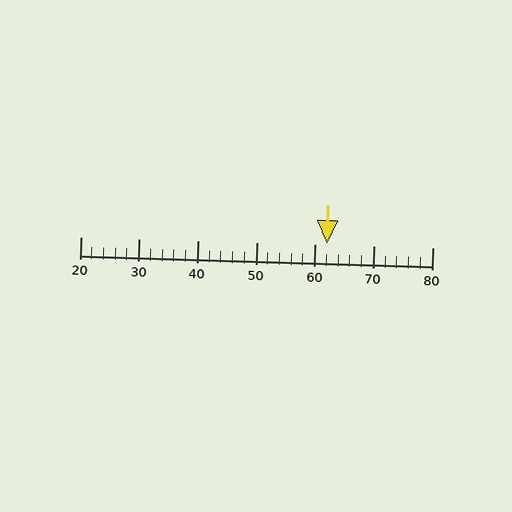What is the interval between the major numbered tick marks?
The major tick marks are spaced 10 units apart.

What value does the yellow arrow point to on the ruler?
The yellow arrow points to approximately 62.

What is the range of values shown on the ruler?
The ruler shows values from 20 to 80.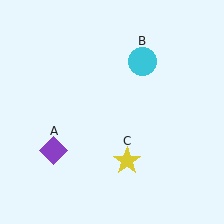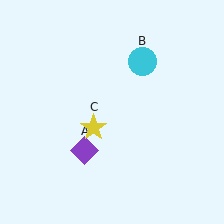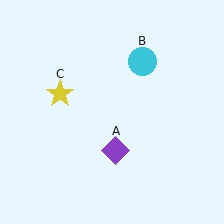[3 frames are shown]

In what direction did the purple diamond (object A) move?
The purple diamond (object A) moved right.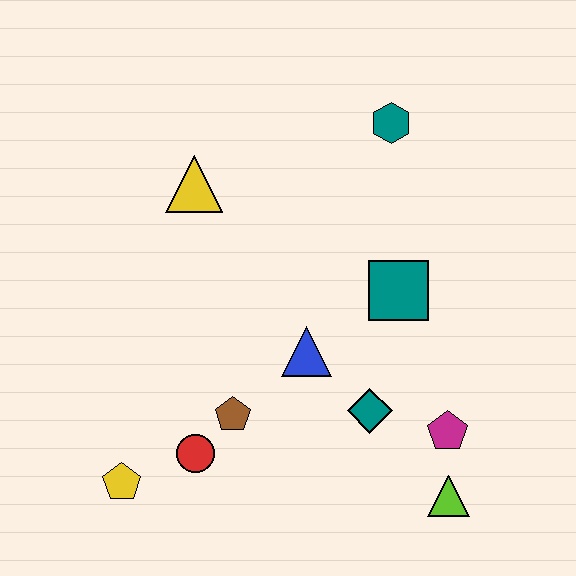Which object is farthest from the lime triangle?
The yellow triangle is farthest from the lime triangle.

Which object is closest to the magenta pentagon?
The lime triangle is closest to the magenta pentagon.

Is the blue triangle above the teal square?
No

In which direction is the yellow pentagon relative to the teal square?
The yellow pentagon is to the left of the teal square.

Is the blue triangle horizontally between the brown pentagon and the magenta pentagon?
Yes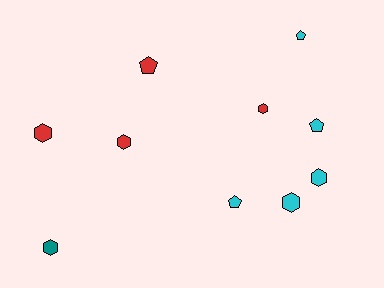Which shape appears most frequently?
Hexagon, with 6 objects.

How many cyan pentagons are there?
There are 3 cyan pentagons.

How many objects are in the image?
There are 10 objects.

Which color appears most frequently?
Cyan, with 5 objects.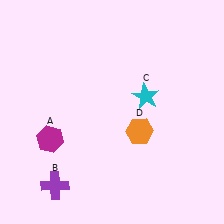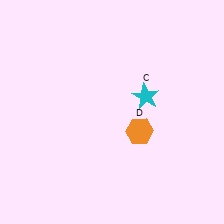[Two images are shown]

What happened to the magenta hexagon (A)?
The magenta hexagon (A) was removed in Image 2. It was in the bottom-left area of Image 1.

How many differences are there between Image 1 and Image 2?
There are 2 differences between the two images.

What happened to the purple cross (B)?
The purple cross (B) was removed in Image 2. It was in the bottom-left area of Image 1.